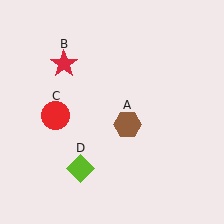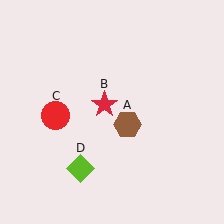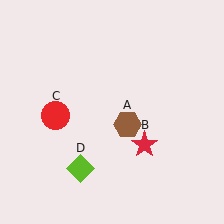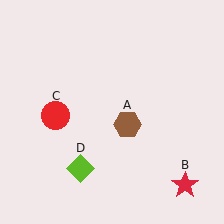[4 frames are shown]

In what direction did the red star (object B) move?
The red star (object B) moved down and to the right.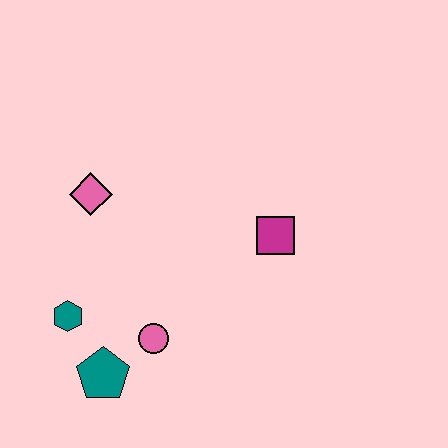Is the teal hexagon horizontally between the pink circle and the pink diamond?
No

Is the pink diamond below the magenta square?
No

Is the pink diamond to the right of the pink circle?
No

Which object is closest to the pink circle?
The teal pentagon is closest to the pink circle.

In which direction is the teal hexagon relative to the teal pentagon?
The teal hexagon is above the teal pentagon.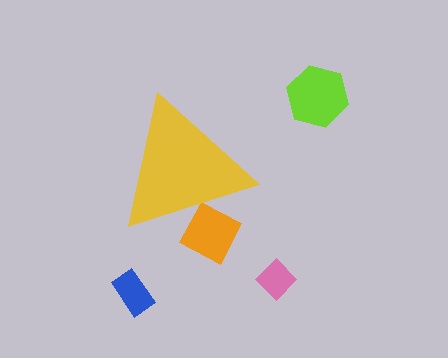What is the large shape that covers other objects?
A yellow triangle.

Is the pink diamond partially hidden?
No, the pink diamond is fully visible.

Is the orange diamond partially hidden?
Yes, the orange diamond is partially hidden behind the yellow triangle.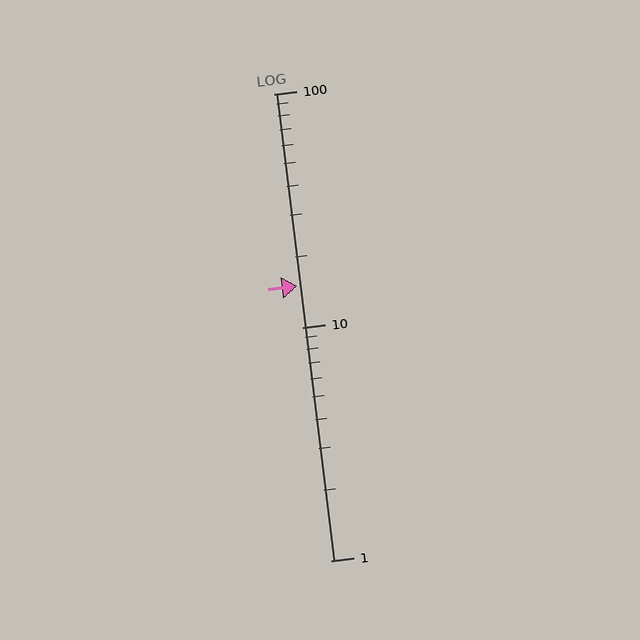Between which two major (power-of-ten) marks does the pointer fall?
The pointer is between 10 and 100.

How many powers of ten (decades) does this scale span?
The scale spans 2 decades, from 1 to 100.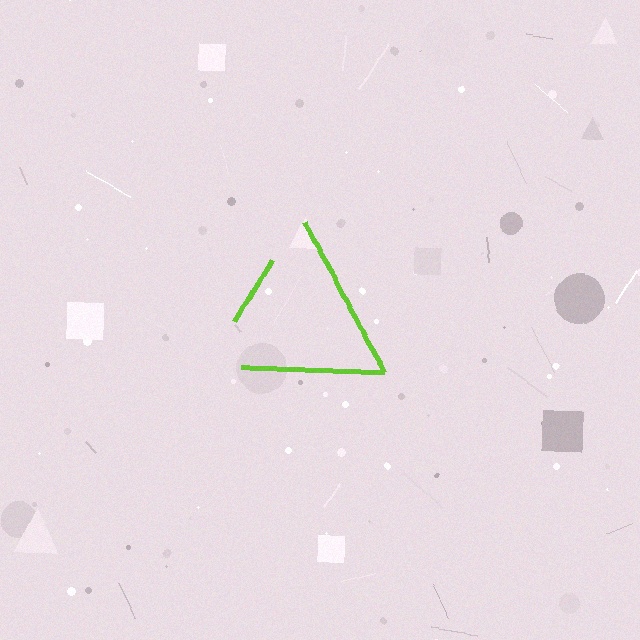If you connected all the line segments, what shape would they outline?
They would outline a triangle.